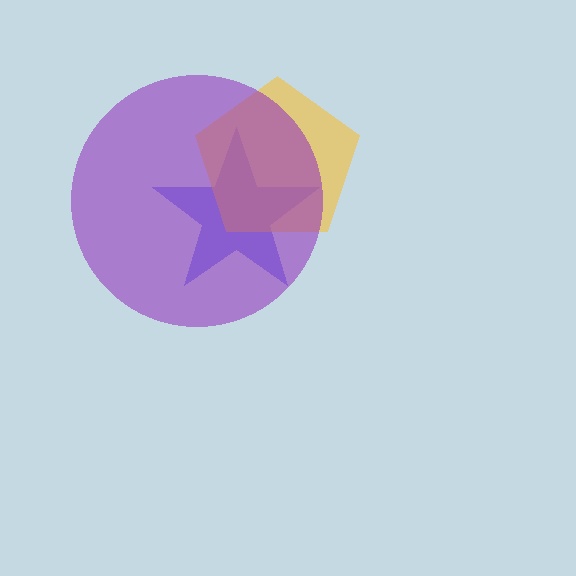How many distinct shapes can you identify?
There are 3 distinct shapes: a blue star, a yellow pentagon, a purple circle.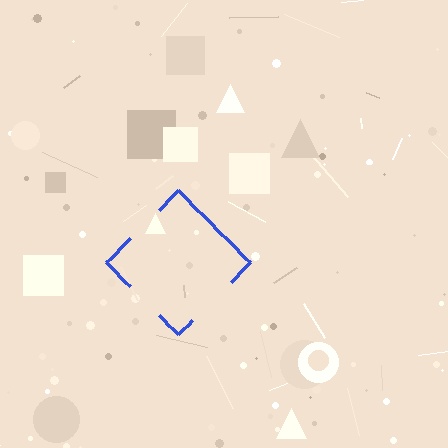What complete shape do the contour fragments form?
The contour fragments form a diamond.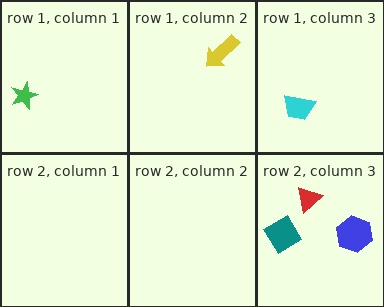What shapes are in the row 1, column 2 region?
The yellow arrow.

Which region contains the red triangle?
The row 2, column 3 region.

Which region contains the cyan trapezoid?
The row 1, column 3 region.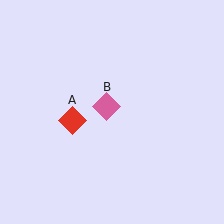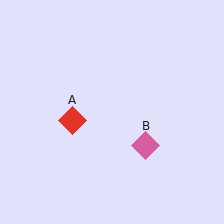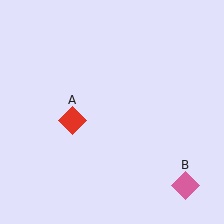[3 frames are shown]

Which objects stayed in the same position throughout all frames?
Red diamond (object A) remained stationary.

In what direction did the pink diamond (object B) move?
The pink diamond (object B) moved down and to the right.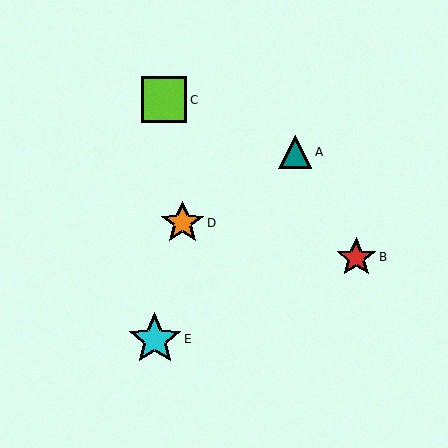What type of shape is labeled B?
Shape B is a red star.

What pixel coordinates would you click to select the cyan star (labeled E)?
Click at (155, 339) to select the cyan star E.